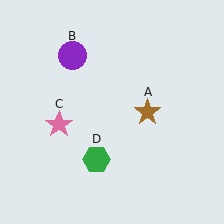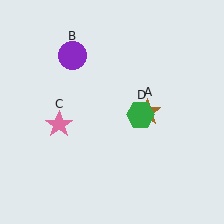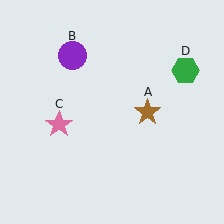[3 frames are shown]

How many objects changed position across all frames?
1 object changed position: green hexagon (object D).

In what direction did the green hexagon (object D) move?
The green hexagon (object D) moved up and to the right.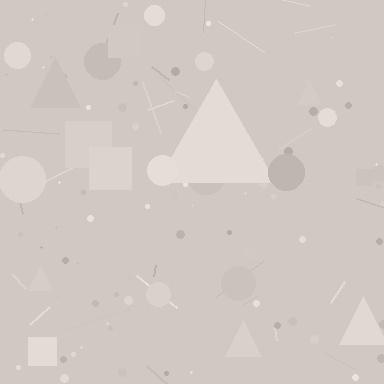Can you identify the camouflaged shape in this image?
The camouflaged shape is a triangle.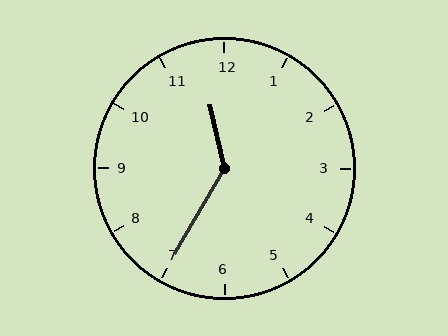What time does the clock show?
11:35.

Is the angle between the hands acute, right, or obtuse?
It is obtuse.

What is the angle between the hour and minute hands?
Approximately 138 degrees.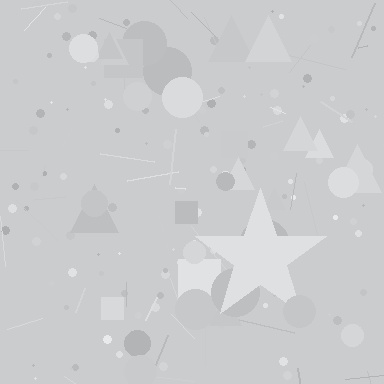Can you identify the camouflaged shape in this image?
The camouflaged shape is a star.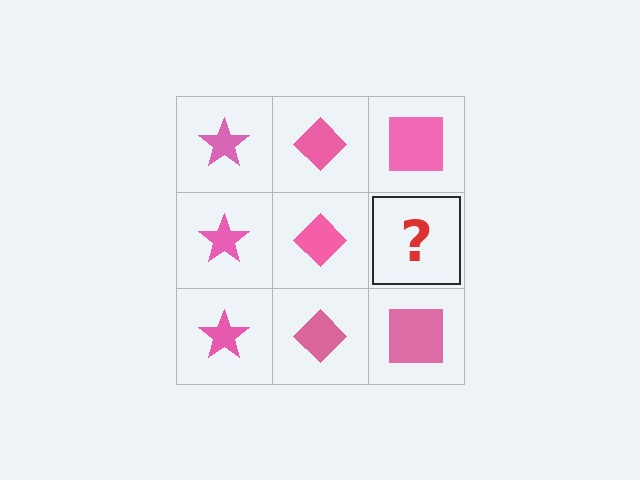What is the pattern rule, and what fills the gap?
The rule is that each column has a consistent shape. The gap should be filled with a pink square.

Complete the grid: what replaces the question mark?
The question mark should be replaced with a pink square.